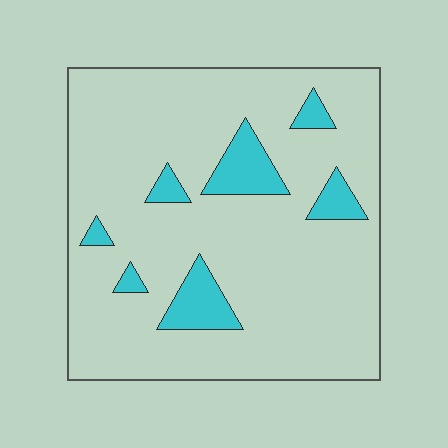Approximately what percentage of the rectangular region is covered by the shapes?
Approximately 10%.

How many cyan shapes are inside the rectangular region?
7.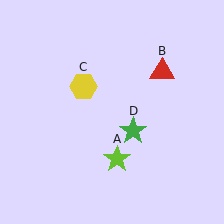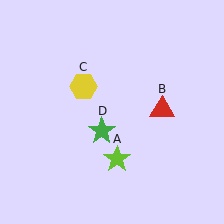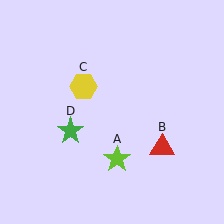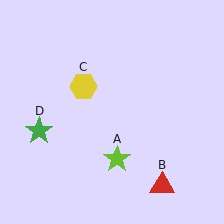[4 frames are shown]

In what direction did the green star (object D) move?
The green star (object D) moved left.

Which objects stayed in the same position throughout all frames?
Lime star (object A) and yellow hexagon (object C) remained stationary.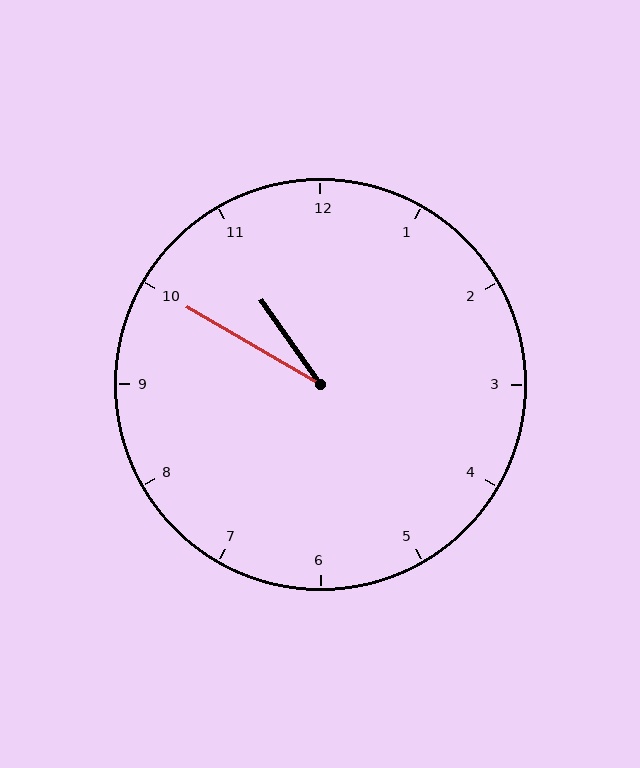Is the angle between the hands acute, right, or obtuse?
It is acute.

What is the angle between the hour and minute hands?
Approximately 25 degrees.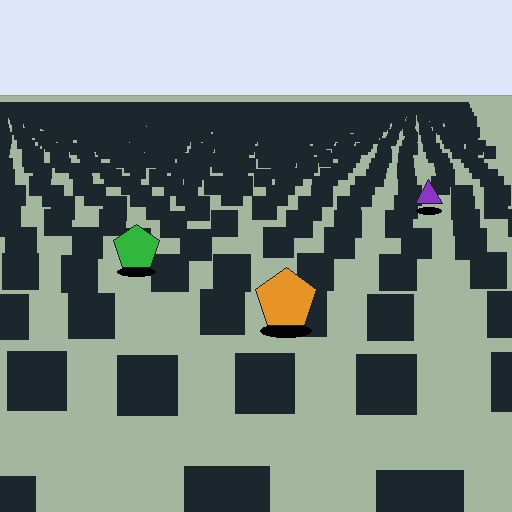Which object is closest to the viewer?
The orange pentagon is closest. The texture marks near it are larger and more spread out.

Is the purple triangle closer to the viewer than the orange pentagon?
No. The orange pentagon is closer — you can tell from the texture gradient: the ground texture is coarser near it.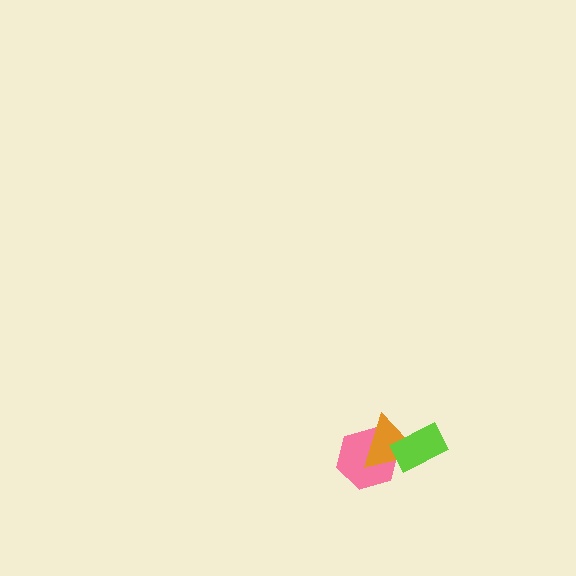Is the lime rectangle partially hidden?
No, no other shape covers it.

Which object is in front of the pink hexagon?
The orange triangle is in front of the pink hexagon.